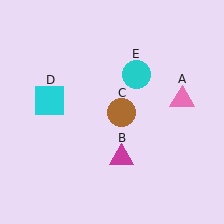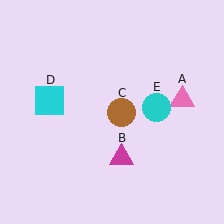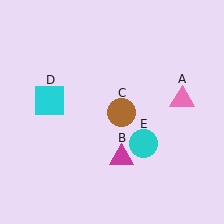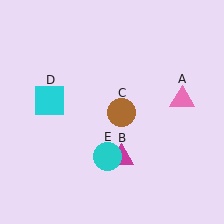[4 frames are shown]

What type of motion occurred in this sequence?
The cyan circle (object E) rotated clockwise around the center of the scene.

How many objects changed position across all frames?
1 object changed position: cyan circle (object E).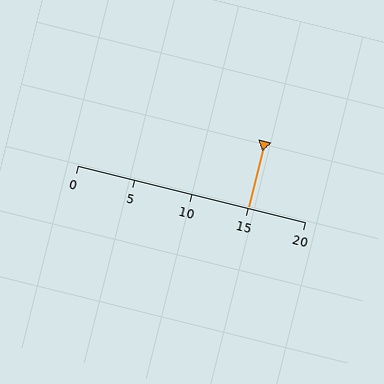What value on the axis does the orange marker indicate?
The marker indicates approximately 15.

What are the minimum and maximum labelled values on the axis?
The axis runs from 0 to 20.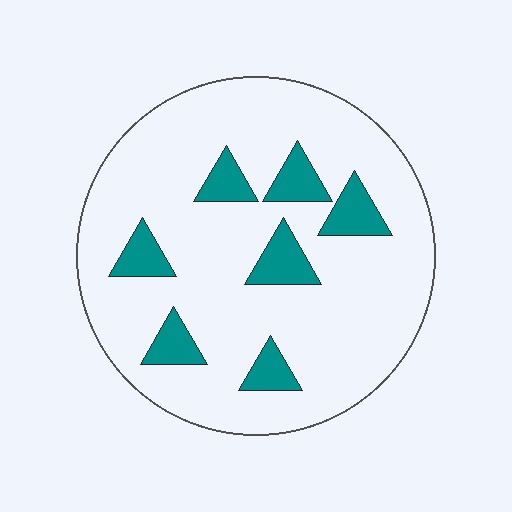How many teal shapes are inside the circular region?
7.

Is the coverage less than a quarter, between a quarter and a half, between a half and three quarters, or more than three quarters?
Less than a quarter.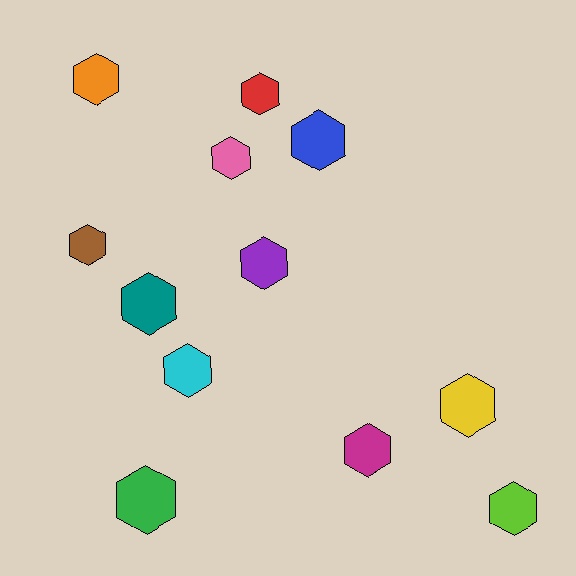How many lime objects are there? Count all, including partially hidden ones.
There is 1 lime object.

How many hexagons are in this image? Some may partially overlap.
There are 12 hexagons.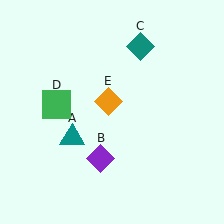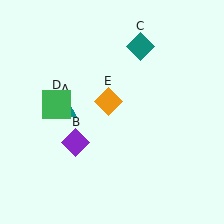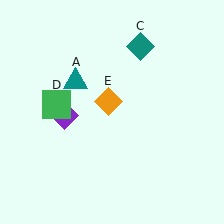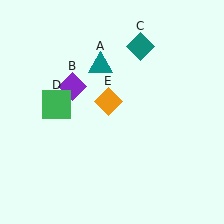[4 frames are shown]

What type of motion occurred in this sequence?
The teal triangle (object A), purple diamond (object B) rotated clockwise around the center of the scene.